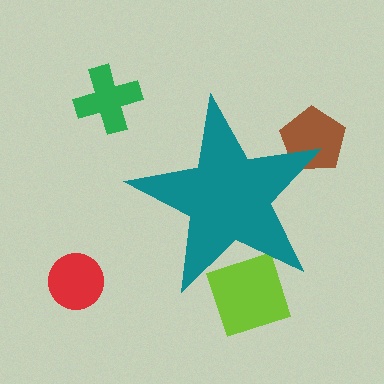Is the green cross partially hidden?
No, the green cross is fully visible.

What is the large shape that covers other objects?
A teal star.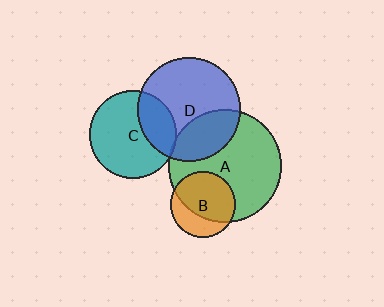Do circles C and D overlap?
Yes.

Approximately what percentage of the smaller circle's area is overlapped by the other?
Approximately 30%.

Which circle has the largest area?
Circle A (green).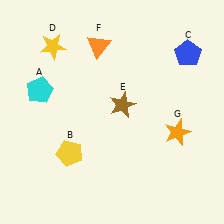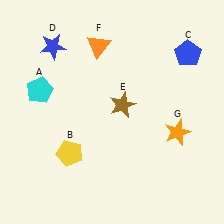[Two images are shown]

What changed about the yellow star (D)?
In Image 1, D is yellow. In Image 2, it changed to blue.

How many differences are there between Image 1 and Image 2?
There is 1 difference between the two images.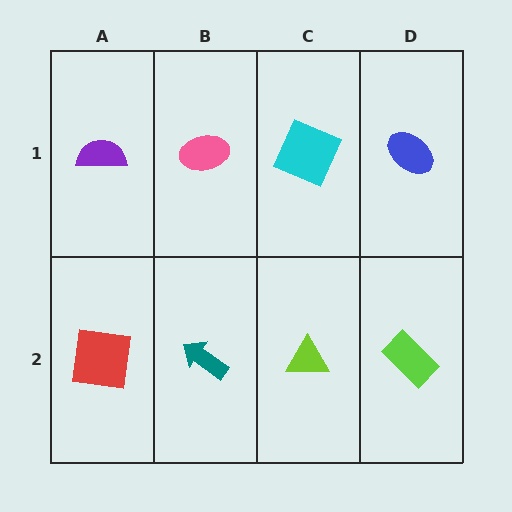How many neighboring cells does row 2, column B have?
3.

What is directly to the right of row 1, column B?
A cyan square.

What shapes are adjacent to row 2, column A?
A purple semicircle (row 1, column A), a teal arrow (row 2, column B).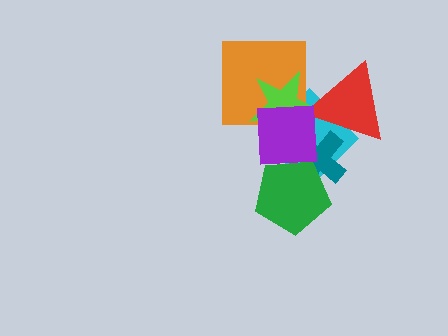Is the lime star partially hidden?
Yes, it is partially covered by another shape.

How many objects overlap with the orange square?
3 objects overlap with the orange square.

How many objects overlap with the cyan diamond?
6 objects overlap with the cyan diamond.